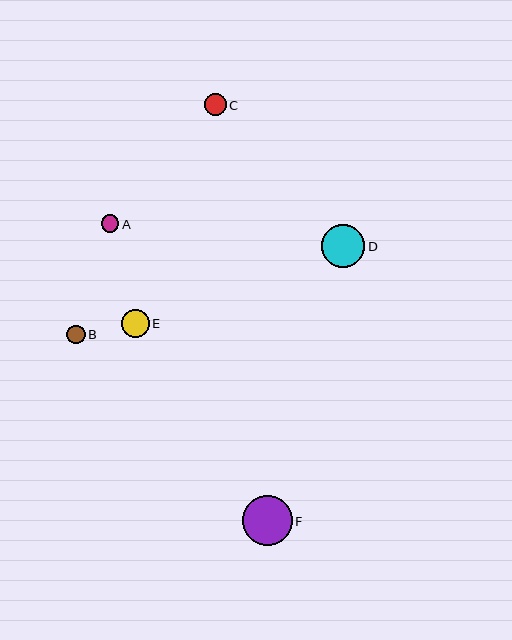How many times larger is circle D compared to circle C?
Circle D is approximately 2.0 times the size of circle C.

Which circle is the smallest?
Circle A is the smallest with a size of approximately 18 pixels.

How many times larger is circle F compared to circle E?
Circle F is approximately 1.8 times the size of circle E.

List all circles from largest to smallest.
From largest to smallest: F, D, E, C, B, A.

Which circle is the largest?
Circle F is the largest with a size of approximately 50 pixels.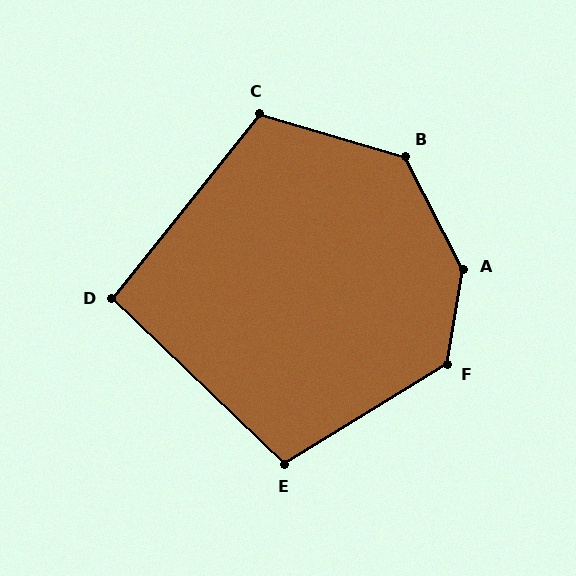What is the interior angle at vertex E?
Approximately 105 degrees (obtuse).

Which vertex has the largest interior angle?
A, at approximately 143 degrees.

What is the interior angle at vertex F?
Approximately 131 degrees (obtuse).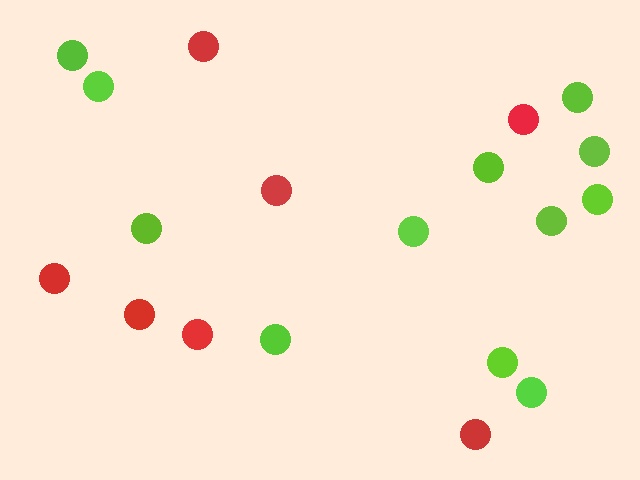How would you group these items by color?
There are 2 groups: one group of lime circles (12) and one group of red circles (7).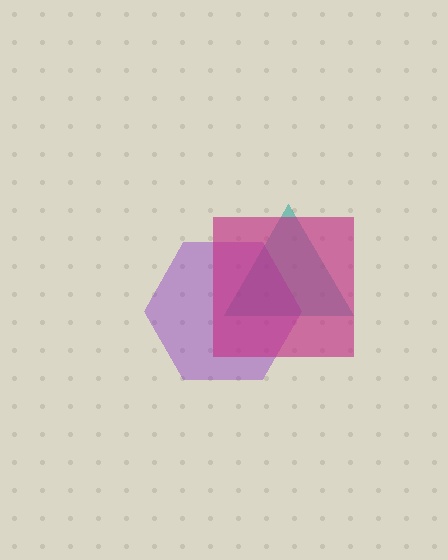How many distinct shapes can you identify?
There are 3 distinct shapes: a teal triangle, a purple hexagon, a magenta square.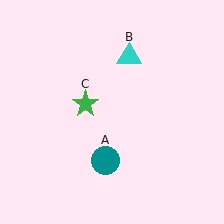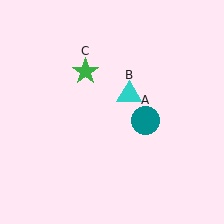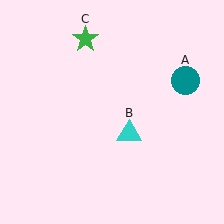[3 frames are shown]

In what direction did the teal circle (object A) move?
The teal circle (object A) moved up and to the right.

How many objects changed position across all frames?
3 objects changed position: teal circle (object A), cyan triangle (object B), green star (object C).